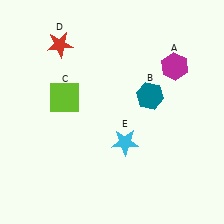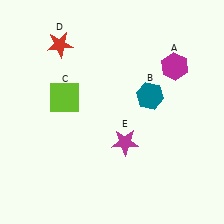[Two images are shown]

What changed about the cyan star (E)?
In Image 1, E is cyan. In Image 2, it changed to magenta.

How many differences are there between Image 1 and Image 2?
There is 1 difference between the two images.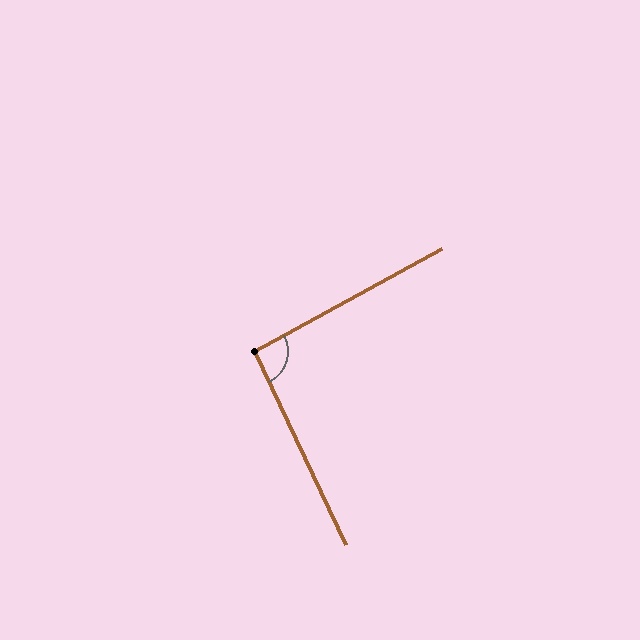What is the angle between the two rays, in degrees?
Approximately 94 degrees.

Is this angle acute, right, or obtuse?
It is approximately a right angle.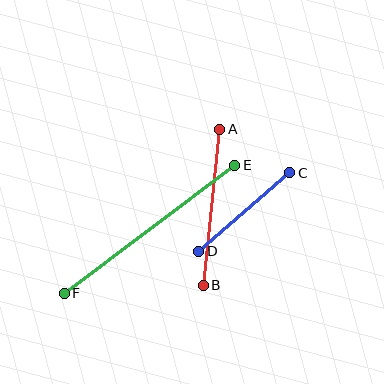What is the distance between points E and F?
The distance is approximately 214 pixels.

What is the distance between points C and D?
The distance is approximately 120 pixels.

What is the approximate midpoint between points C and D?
The midpoint is at approximately (244, 212) pixels.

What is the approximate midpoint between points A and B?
The midpoint is at approximately (211, 207) pixels.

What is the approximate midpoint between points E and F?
The midpoint is at approximately (150, 229) pixels.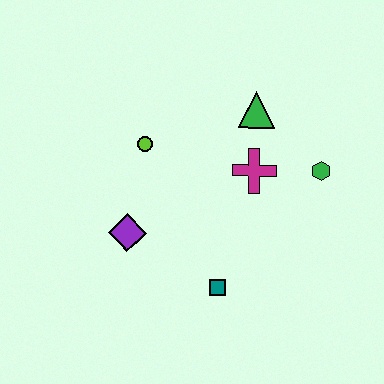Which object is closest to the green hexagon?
The magenta cross is closest to the green hexagon.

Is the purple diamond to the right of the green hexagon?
No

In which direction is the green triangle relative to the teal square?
The green triangle is above the teal square.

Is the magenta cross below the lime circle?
Yes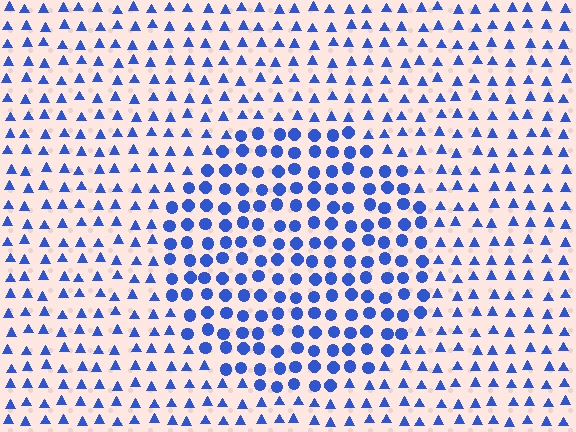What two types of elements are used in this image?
The image uses circles inside the circle region and triangles outside it.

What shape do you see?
I see a circle.